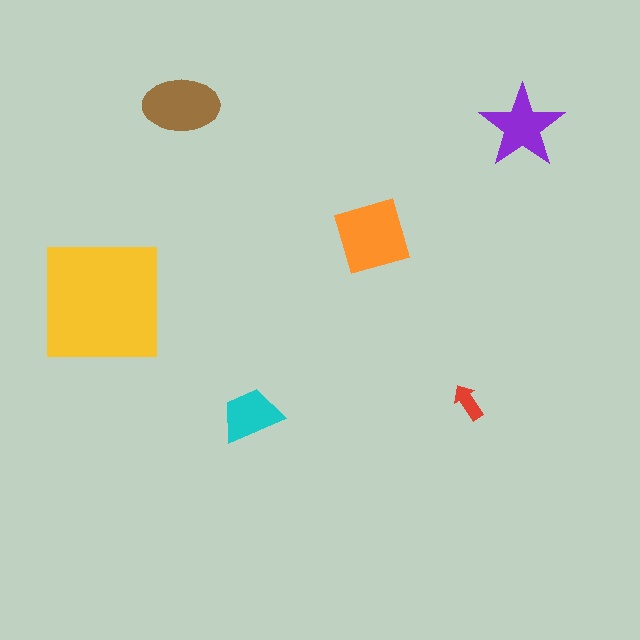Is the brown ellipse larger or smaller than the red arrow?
Larger.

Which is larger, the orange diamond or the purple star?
The orange diamond.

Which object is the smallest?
The red arrow.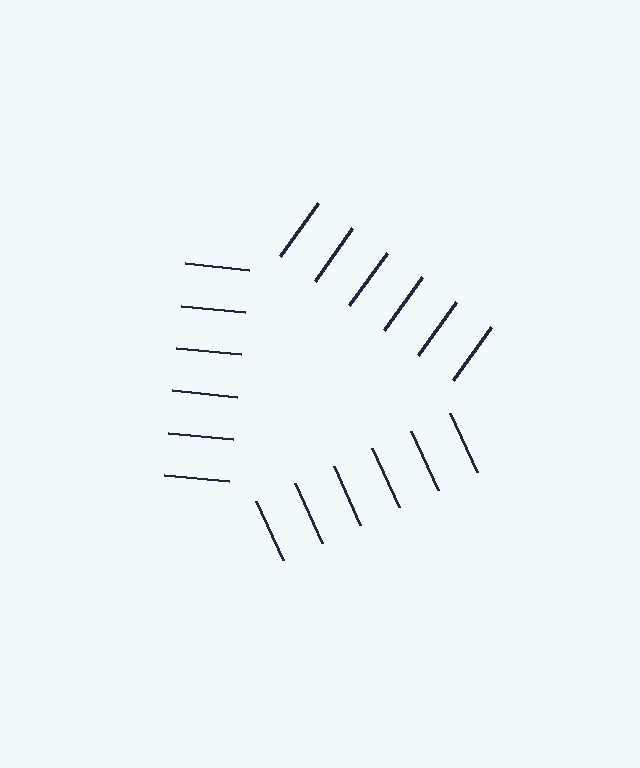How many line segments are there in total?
18 — 6 along each of the 3 edges.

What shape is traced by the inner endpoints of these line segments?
An illusory triangle — the line segments terminate on its edges but no continuous stroke is drawn.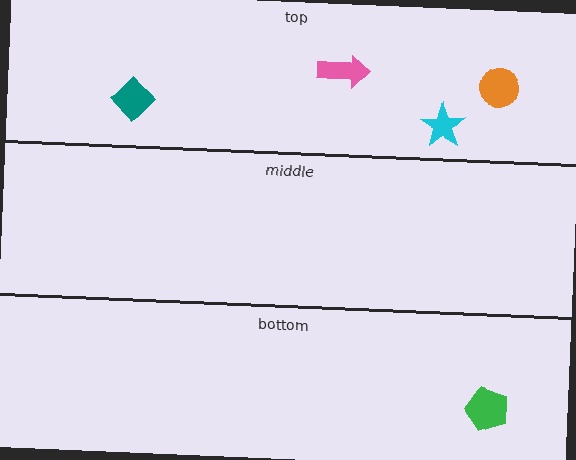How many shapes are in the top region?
4.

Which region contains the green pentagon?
The bottom region.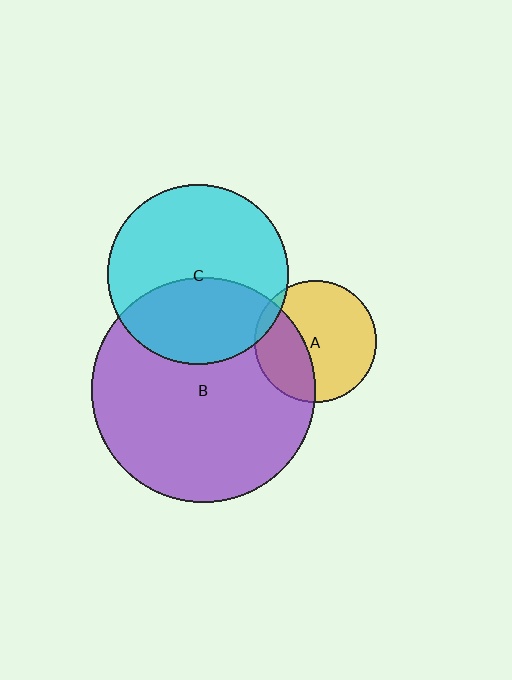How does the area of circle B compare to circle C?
Approximately 1.5 times.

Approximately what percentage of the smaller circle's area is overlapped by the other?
Approximately 40%.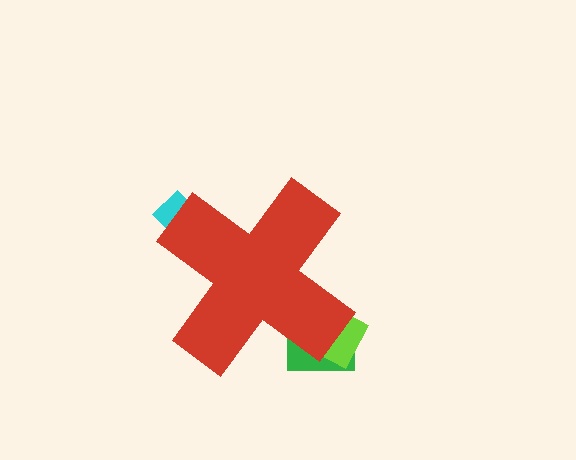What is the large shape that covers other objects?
A red cross.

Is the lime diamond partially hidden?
Yes, the lime diamond is partially hidden behind the red cross.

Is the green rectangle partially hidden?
Yes, the green rectangle is partially hidden behind the red cross.